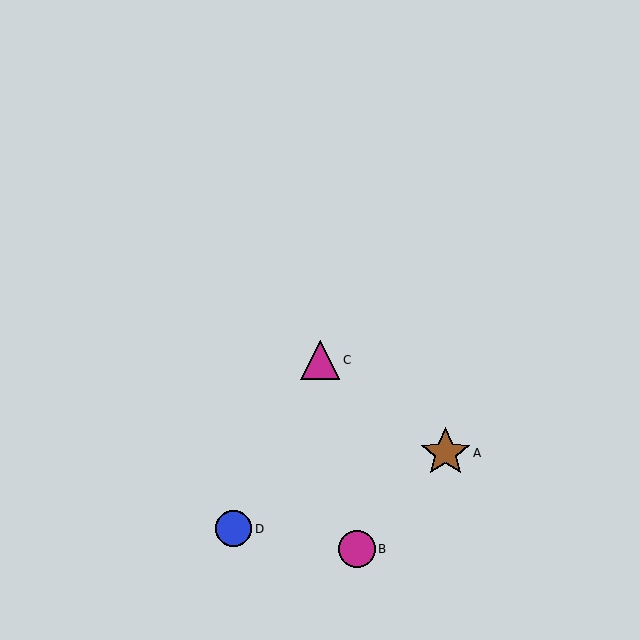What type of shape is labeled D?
Shape D is a blue circle.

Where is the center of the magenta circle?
The center of the magenta circle is at (357, 549).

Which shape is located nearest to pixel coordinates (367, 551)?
The magenta circle (labeled B) at (357, 549) is nearest to that location.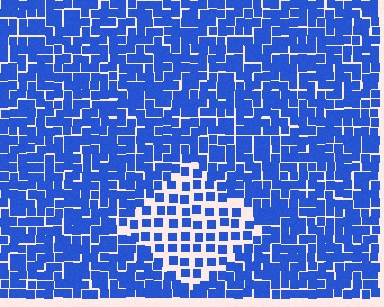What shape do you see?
I see a diamond.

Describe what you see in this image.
The image contains small blue elements arranged at two different densities. A diamond-shaped region is visible where the elements are less densely packed than the surrounding area.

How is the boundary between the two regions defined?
The boundary is defined by a change in element density (approximately 2.0x ratio). All elements are the same color, size, and shape.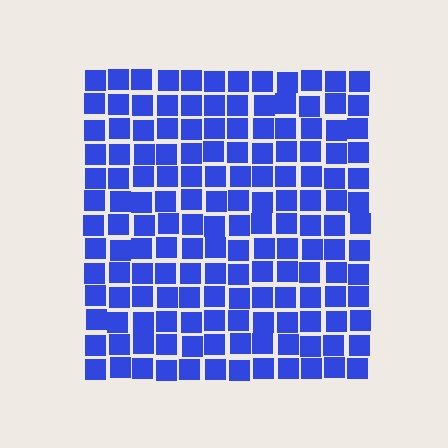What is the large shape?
The large shape is a square.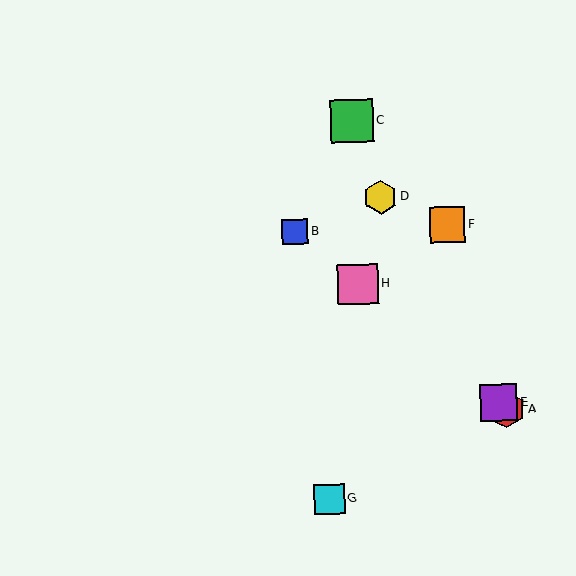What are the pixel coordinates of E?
Object E is at (498, 403).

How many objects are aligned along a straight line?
4 objects (A, B, E, H) are aligned along a straight line.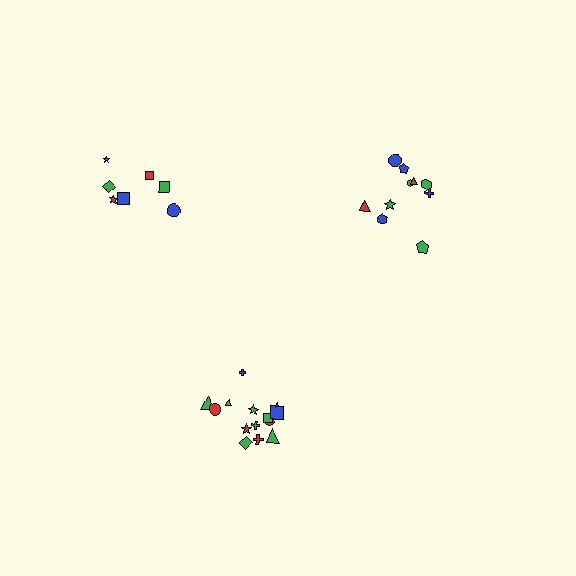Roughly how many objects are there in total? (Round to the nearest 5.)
Roughly 30 objects in total.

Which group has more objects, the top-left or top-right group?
The top-right group.